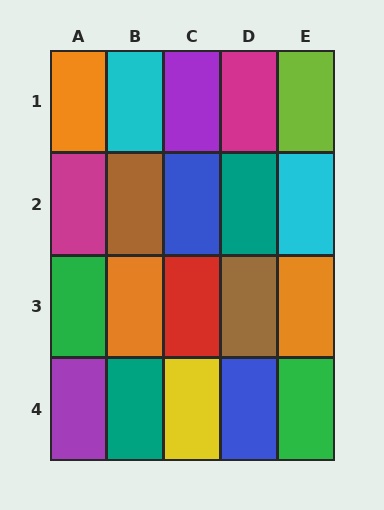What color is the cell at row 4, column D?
Blue.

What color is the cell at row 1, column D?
Magenta.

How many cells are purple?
2 cells are purple.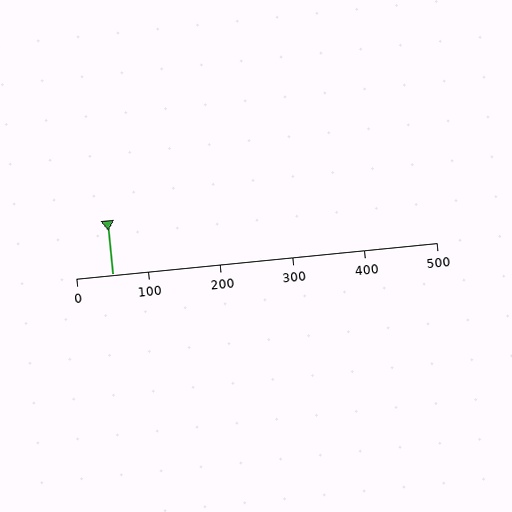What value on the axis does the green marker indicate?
The marker indicates approximately 50.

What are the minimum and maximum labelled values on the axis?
The axis runs from 0 to 500.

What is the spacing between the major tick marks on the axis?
The major ticks are spaced 100 apart.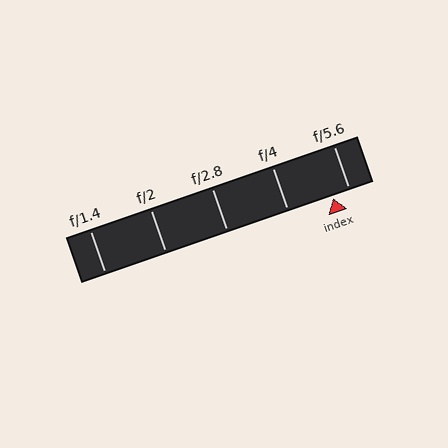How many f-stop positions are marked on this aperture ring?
There are 5 f-stop positions marked.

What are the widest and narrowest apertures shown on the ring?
The widest aperture shown is f/1.4 and the narrowest is f/5.6.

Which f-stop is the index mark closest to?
The index mark is closest to f/5.6.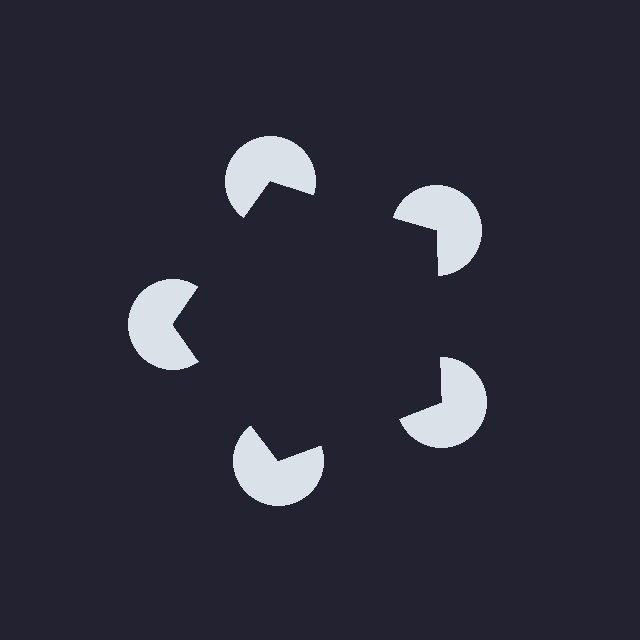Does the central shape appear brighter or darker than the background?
It typically appears slightly darker than the background, even though no actual brightness change is drawn.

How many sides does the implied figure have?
5 sides.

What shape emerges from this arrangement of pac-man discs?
An illusory pentagon — its edges are inferred from the aligned wedge cuts in the pac-man discs, not physically drawn.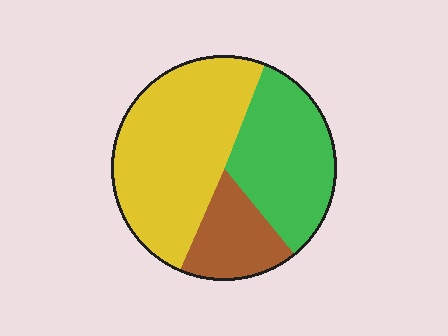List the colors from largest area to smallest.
From largest to smallest: yellow, green, brown.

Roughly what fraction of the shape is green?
Green takes up between a quarter and a half of the shape.